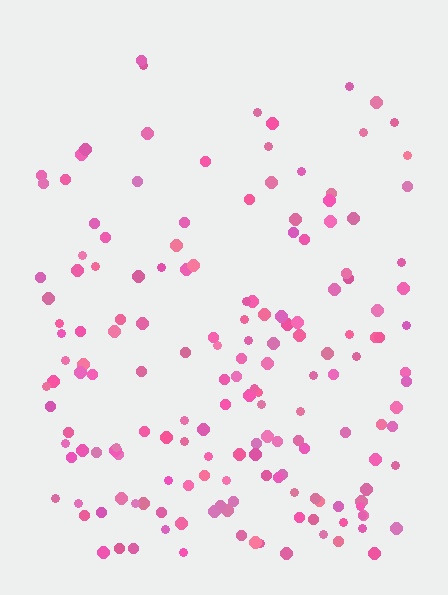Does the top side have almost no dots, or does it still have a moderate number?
Still a moderate number, just noticeably fewer than the bottom.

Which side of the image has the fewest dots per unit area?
The top.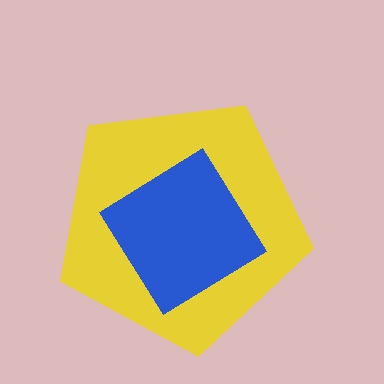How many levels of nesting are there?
2.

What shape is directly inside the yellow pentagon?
The blue diamond.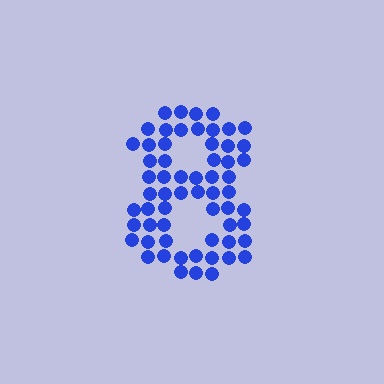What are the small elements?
The small elements are circles.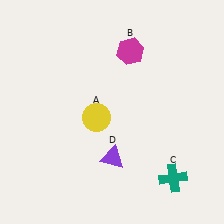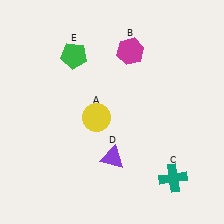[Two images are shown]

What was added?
A green pentagon (E) was added in Image 2.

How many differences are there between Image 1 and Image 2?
There is 1 difference between the two images.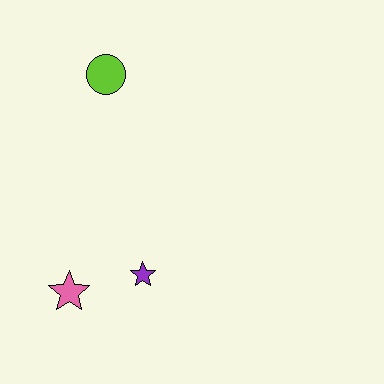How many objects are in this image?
There are 3 objects.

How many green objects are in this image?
There are no green objects.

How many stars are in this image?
There are 2 stars.